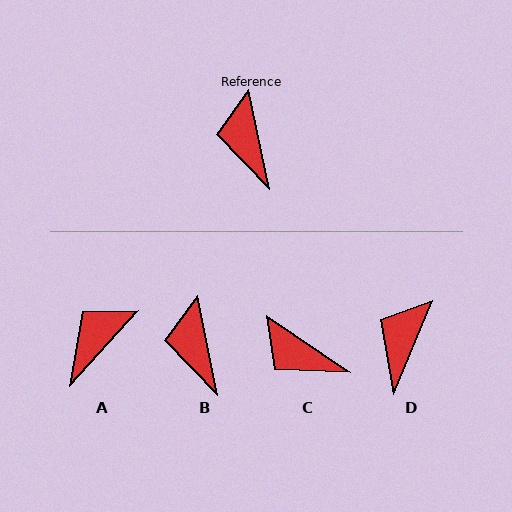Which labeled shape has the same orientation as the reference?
B.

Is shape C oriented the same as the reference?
No, it is off by about 44 degrees.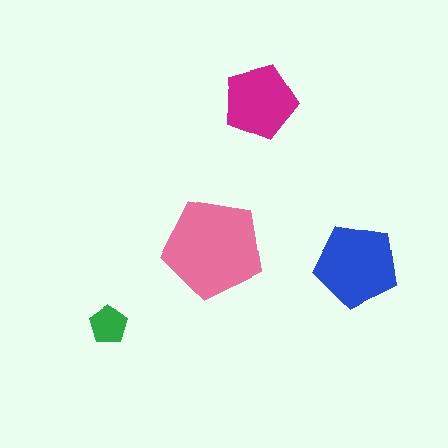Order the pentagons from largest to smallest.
the pink one, the blue one, the magenta one, the green one.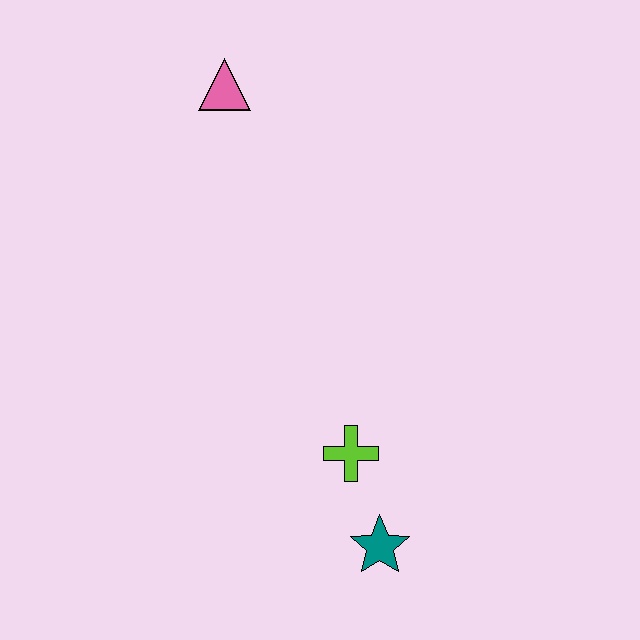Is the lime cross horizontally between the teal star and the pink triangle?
Yes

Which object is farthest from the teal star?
The pink triangle is farthest from the teal star.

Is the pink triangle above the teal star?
Yes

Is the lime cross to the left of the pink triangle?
No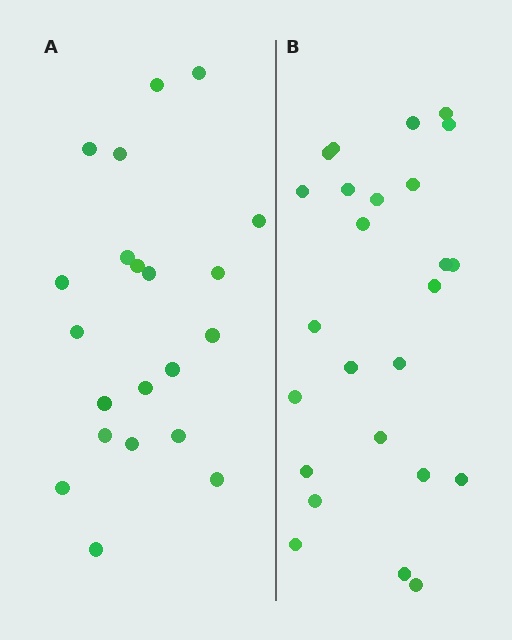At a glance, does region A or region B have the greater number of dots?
Region B (the right region) has more dots.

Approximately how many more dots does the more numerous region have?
Region B has about 4 more dots than region A.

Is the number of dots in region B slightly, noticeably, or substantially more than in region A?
Region B has only slightly more — the two regions are fairly close. The ratio is roughly 1.2 to 1.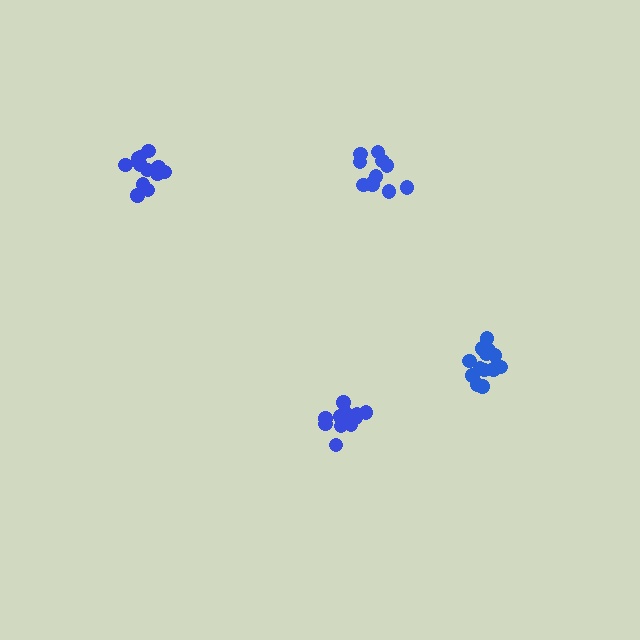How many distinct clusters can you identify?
There are 4 distinct clusters.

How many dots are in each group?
Group 1: 11 dots, Group 2: 12 dots, Group 3: 13 dots, Group 4: 12 dots (48 total).